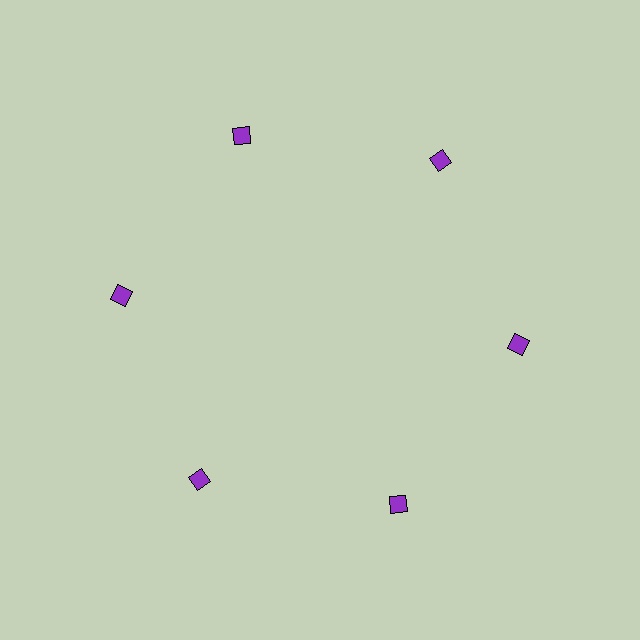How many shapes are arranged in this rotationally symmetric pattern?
There are 6 shapes, arranged in 6 groups of 1.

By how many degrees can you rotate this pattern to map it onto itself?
The pattern maps onto itself every 60 degrees of rotation.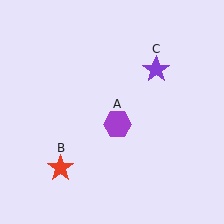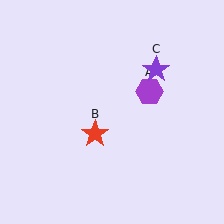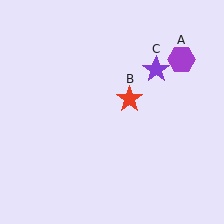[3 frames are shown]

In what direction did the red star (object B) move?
The red star (object B) moved up and to the right.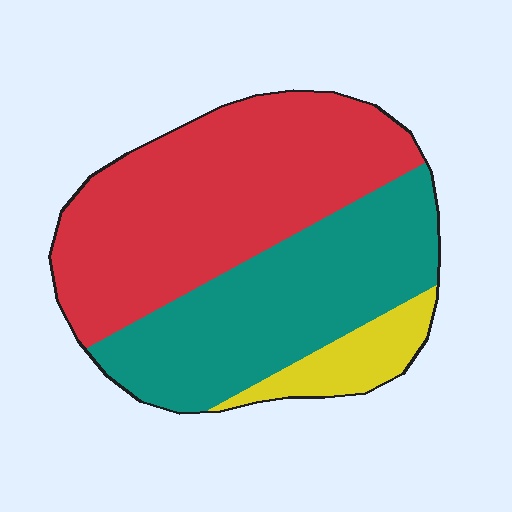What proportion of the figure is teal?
Teal takes up about two fifths (2/5) of the figure.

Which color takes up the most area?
Red, at roughly 50%.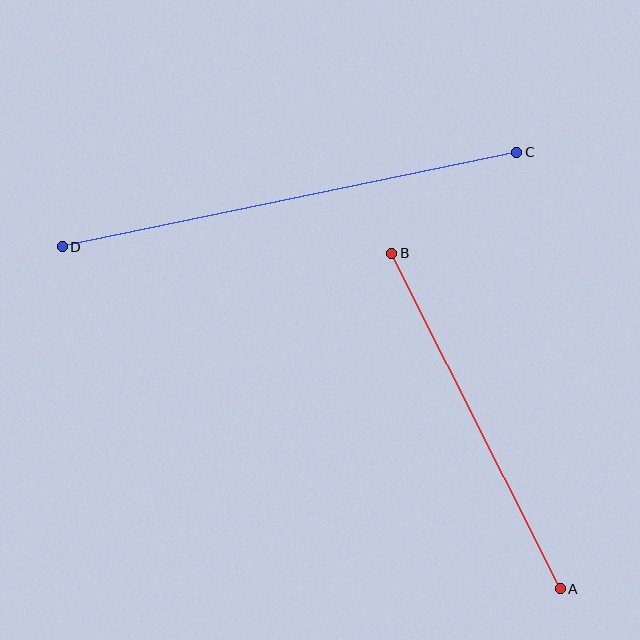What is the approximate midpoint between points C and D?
The midpoint is at approximately (290, 200) pixels.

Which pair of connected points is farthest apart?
Points C and D are farthest apart.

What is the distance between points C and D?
The distance is approximately 464 pixels.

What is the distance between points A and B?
The distance is approximately 376 pixels.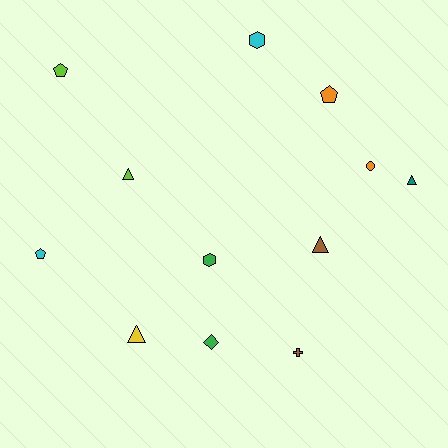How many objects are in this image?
There are 12 objects.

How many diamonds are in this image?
There is 1 diamond.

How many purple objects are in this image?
There are no purple objects.